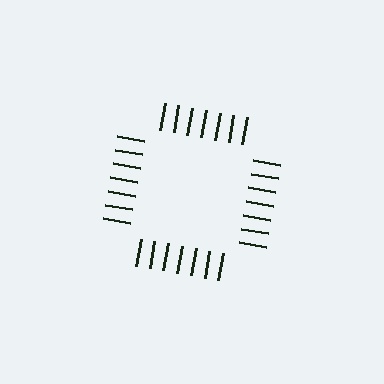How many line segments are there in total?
28 — 7 along each of the 4 edges.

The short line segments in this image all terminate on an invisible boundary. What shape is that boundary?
An illusory square — the line segments terminate on its edges but no continuous stroke is drawn.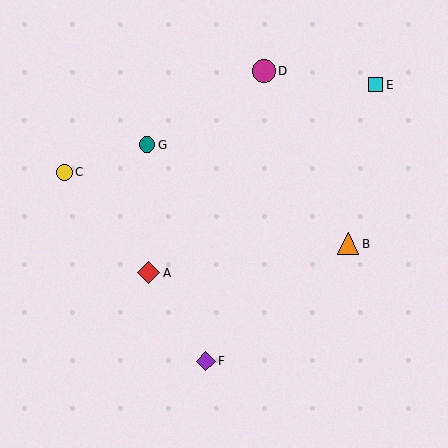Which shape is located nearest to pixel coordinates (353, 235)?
The orange triangle (labeled B) at (348, 244) is nearest to that location.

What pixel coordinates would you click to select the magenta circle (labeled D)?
Click at (264, 71) to select the magenta circle D.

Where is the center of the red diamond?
The center of the red diamond is at (149, 273).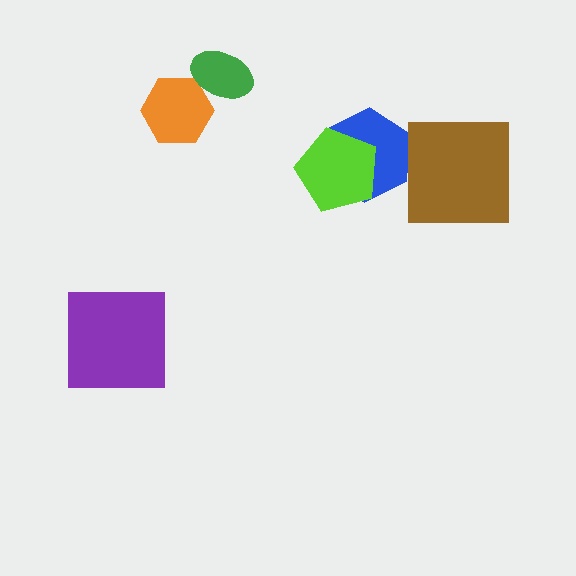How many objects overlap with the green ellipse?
1 object overlaps with the green ellipse.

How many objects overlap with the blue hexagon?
1 object overlaps with the blue hexagon.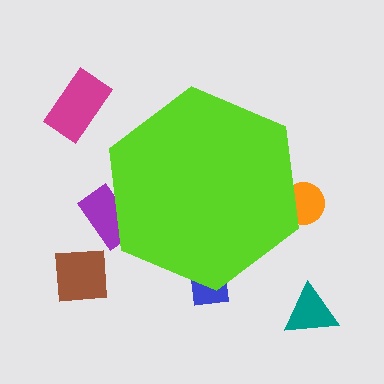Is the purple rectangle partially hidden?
Yes, the purple rectangle is partially hidden behind the lime hexagon.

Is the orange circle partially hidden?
Yes, the orange circle is partially hidden behind the lime hexagon.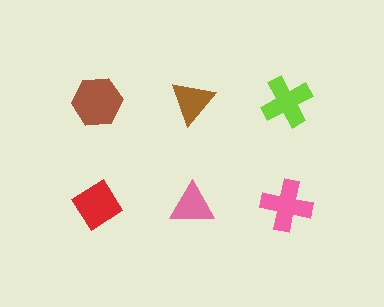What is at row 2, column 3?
A pink cross.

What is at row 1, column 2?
A brown triangle.